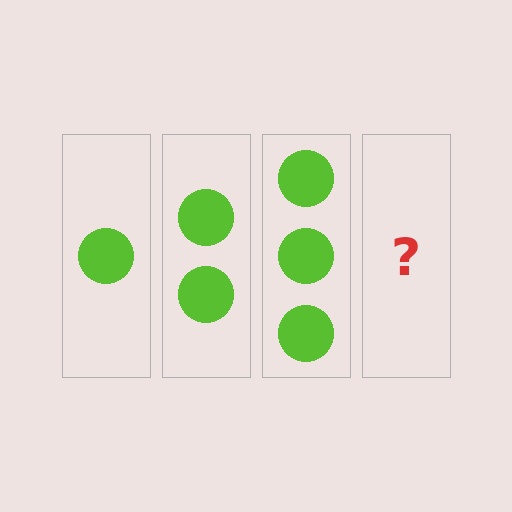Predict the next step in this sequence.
The next step is 4 circles.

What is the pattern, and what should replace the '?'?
The pattern is that each step adds one more circle. The '?' should be 4 circles.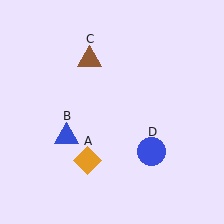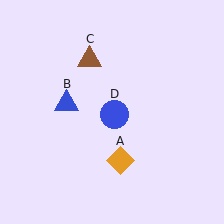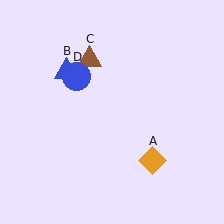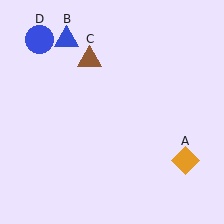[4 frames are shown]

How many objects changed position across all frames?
3 objects changed position: orange diamond (object A), blue triangle (object B), blue circle (object D).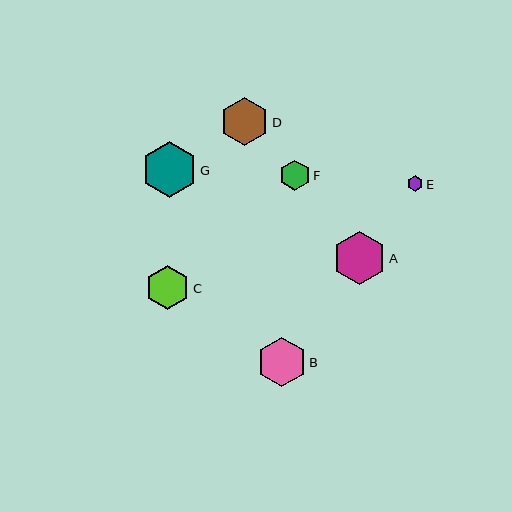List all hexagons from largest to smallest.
From largest to smallest: G, A, B, D, C, F, E.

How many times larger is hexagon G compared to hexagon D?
Hexagon G is approximately 1.1 times the size of hexagon D.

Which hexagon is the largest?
Hexagon G is the largest with a size of approximately 55 pixels.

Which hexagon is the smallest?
Hexagon E is the smallest with a size of approximately 15 pixels.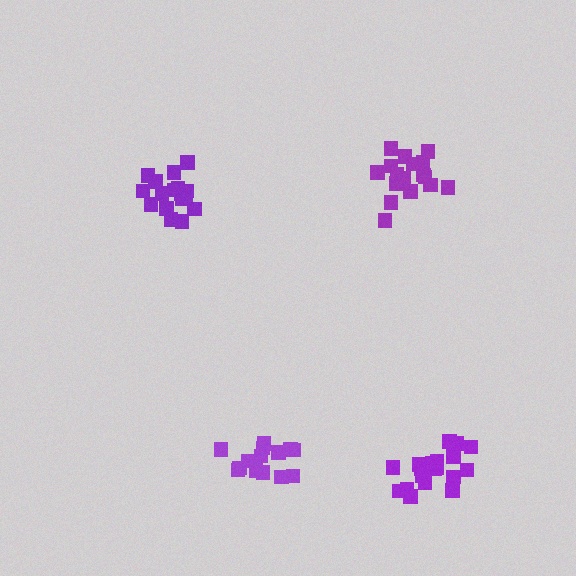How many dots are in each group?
Group 1: 19 dots, Group 2: 17 dots, Group 3: 14 dots, Group 4: 19 dots (69 total).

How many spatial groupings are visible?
There are 4 spatial groupings.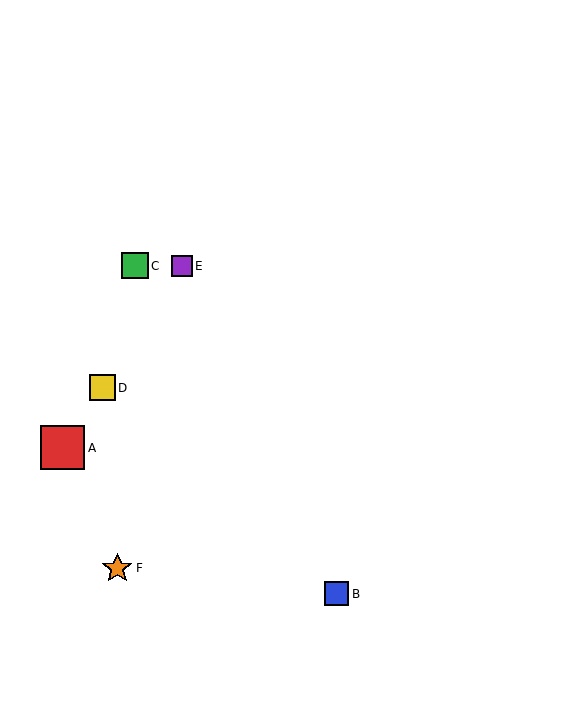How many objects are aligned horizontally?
2 objects (C, E) are aligned horizontally.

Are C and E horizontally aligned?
Yes, both are at y≈266.